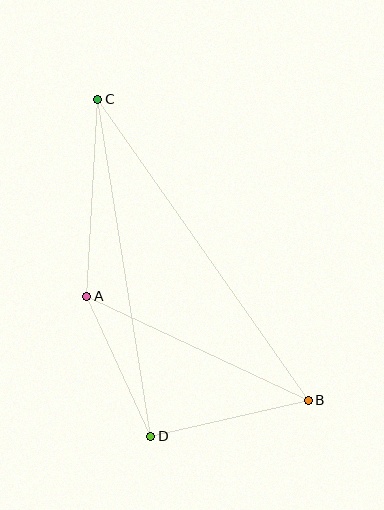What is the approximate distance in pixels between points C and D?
The distance between C and D is approximately 341 pixels.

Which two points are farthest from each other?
Points B and C are farthest from each other.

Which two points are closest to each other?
Points A and D are closest to each other.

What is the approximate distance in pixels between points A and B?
The distance between A and B is approximately 245 pixels.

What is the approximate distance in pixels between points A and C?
The distance between A and C is approximately 197 pixels.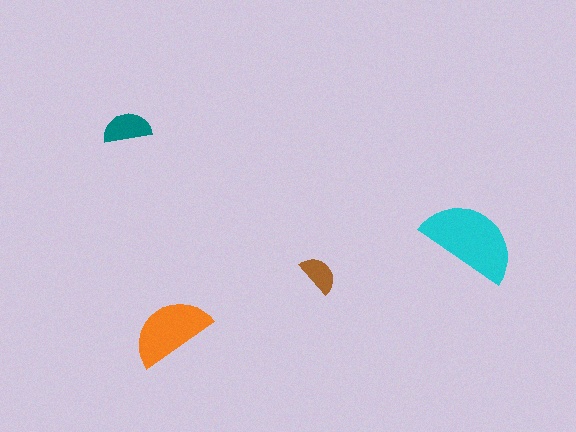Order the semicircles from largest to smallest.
the cyan one, the orange one, the teal one, the brown one.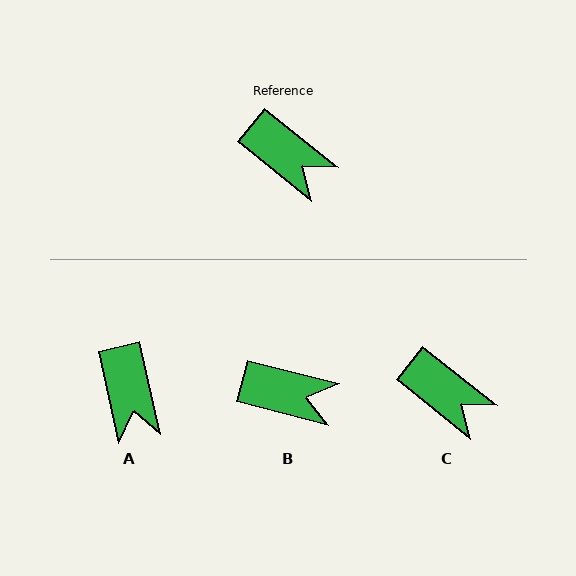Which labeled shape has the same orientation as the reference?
C.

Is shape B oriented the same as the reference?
No, it is off by about 24 degrees.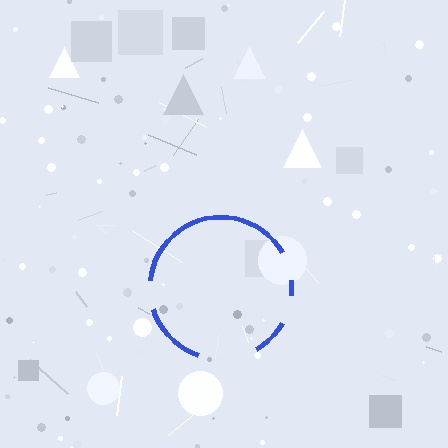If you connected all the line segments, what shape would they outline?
They would outline a circle.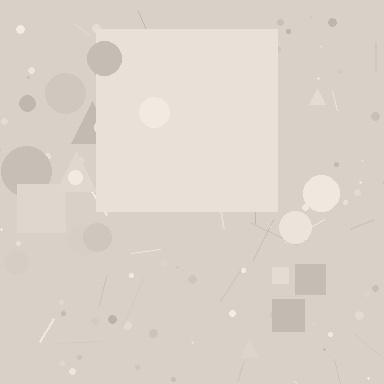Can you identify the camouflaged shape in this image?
The camouflaged shape is a square.